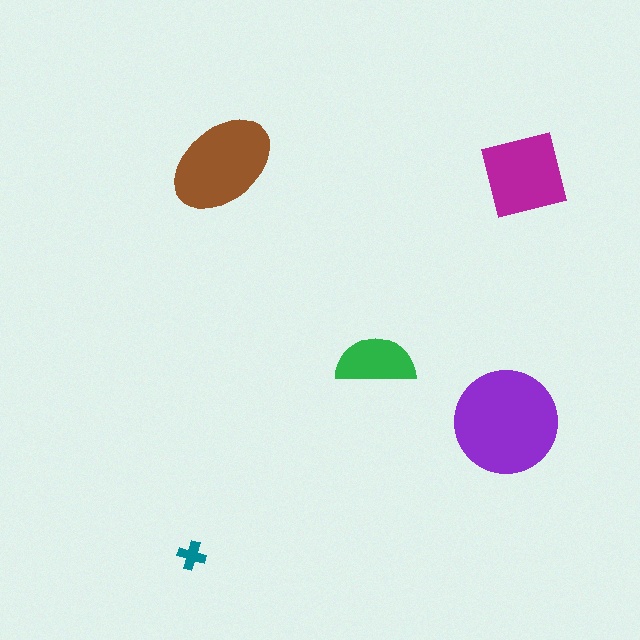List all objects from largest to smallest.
The purple circle, the brown ellipse, the magenta square, the green semicircle, the teal cross.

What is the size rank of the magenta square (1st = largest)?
3rd.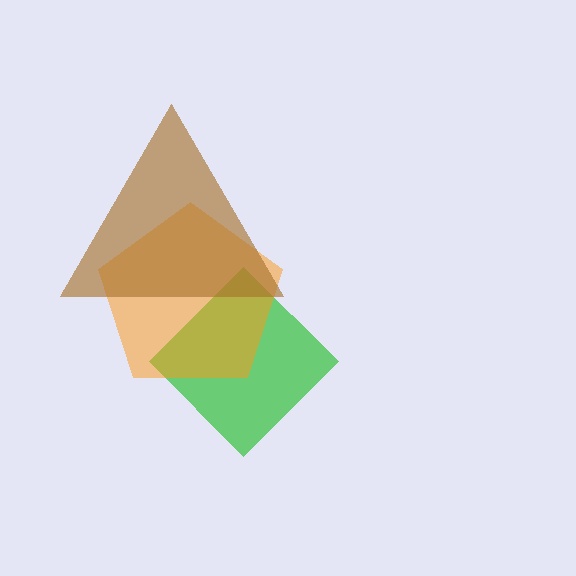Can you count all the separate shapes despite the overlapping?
Yes, there are 3 separate shapes.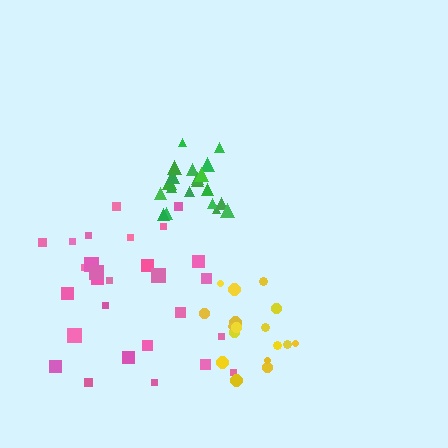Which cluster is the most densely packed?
Green.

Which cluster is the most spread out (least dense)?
Pink.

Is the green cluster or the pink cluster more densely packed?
Green.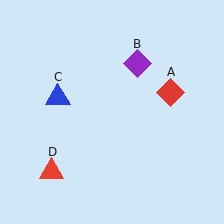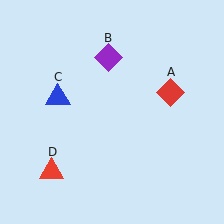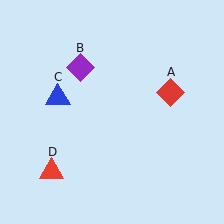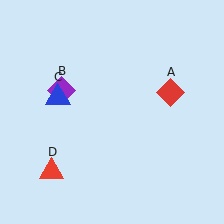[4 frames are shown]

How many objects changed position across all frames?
1 object changed position: purple diamond (object B).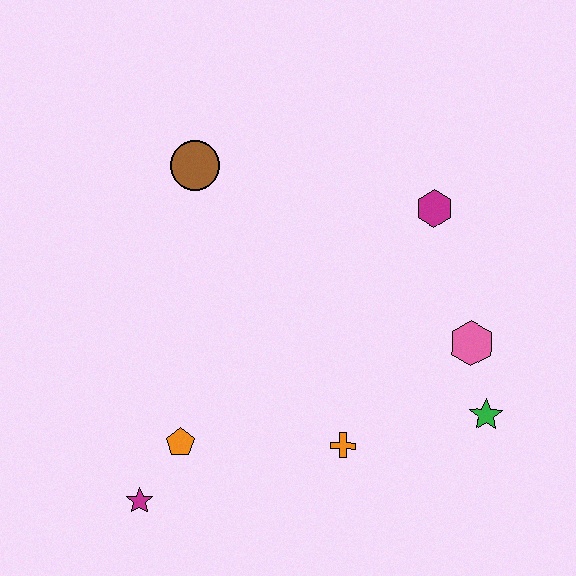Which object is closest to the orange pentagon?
The magenta star is closest to the orange pentagon.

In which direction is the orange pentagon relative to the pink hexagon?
The orange pentagon is to the left of the pink hexagon.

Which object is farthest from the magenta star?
The magenta hexagon is farthest from the magenta star.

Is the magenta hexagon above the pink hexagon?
Yes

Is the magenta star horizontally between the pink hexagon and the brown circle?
No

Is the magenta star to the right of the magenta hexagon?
No